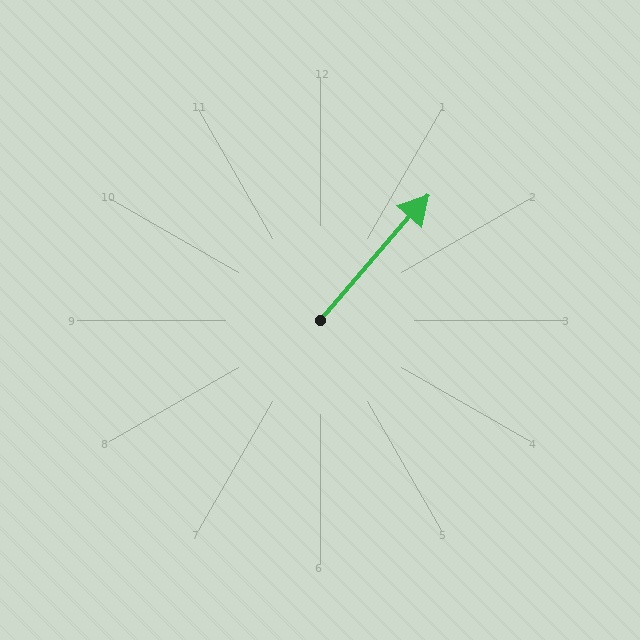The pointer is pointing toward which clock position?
Roughly 1 o'clock.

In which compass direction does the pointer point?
Northeast.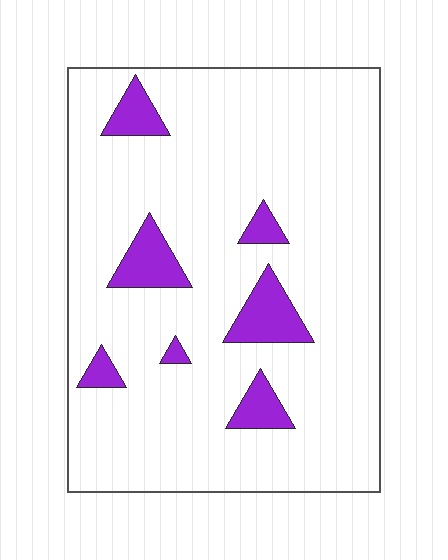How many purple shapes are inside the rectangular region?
7.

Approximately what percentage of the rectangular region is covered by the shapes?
Approximately 10%.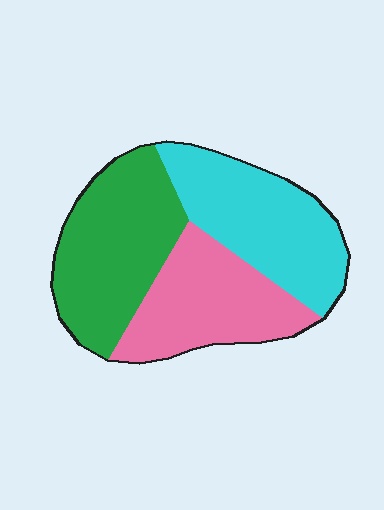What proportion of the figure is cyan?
Cyan covers 34% of the figure.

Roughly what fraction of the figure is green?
Green takes up about three eighths (3/8) of the figure.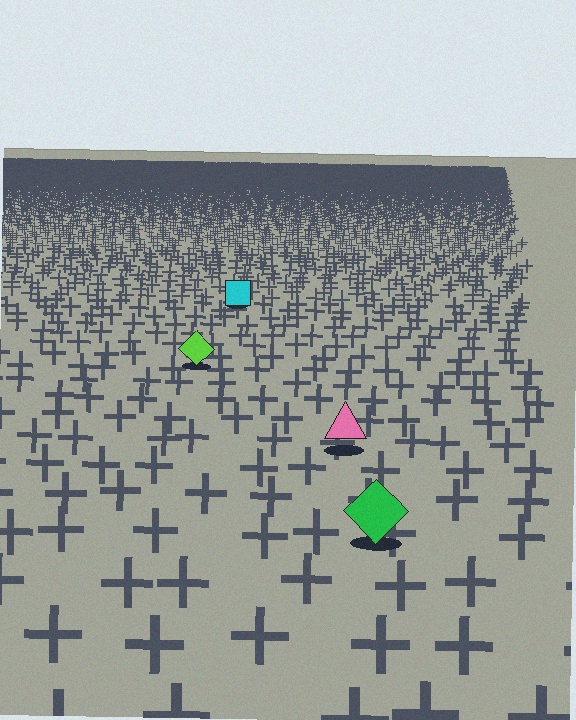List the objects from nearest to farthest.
From nearest to farthest: the green diamond, the pink triangle, the lime diamond, the cyan square.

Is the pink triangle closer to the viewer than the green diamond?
No. The green diamond is closer — you can tell from the texture gradient: the ground texture is coarser near it.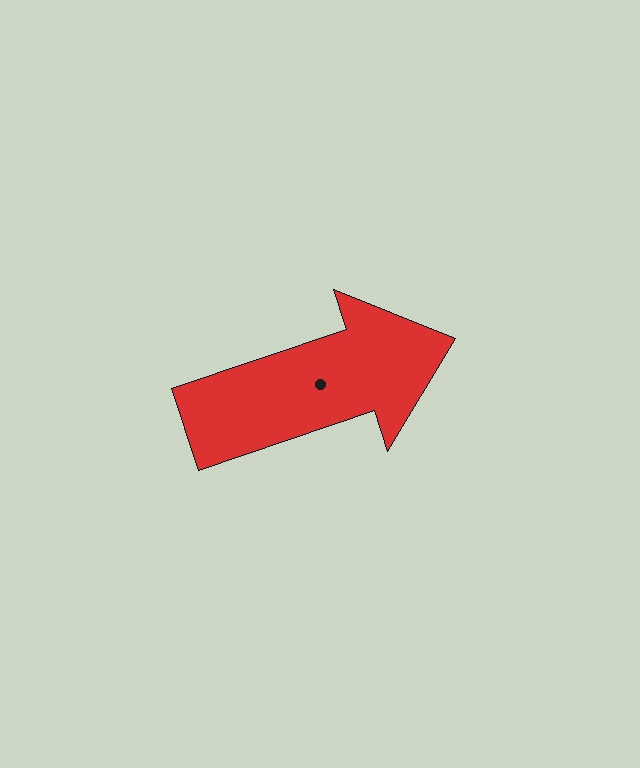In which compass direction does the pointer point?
East.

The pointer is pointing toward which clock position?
Roughly 2 o'clock.